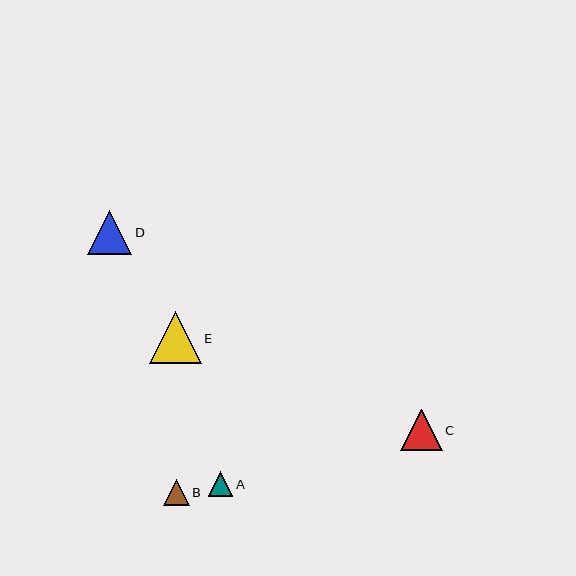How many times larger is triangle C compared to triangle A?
Triangle C is approximately 1.7 times the size of triangle A.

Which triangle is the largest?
Triangle E is the largest with a size of approximately 52 pixels.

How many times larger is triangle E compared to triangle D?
Triangle E is approximately 1.2 times the size of triangle D.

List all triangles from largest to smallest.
From largest to smallest: E, D, C, B, A.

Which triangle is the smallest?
Triangle A is the smallest with a size of approximately 24 pixels.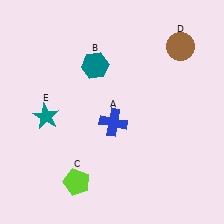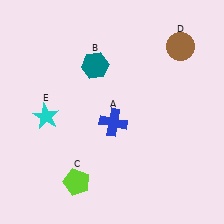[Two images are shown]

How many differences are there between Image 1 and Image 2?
There is 1 difference between the two images.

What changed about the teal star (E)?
In Image 1, E is teal. In Image 2, it changed to cyan.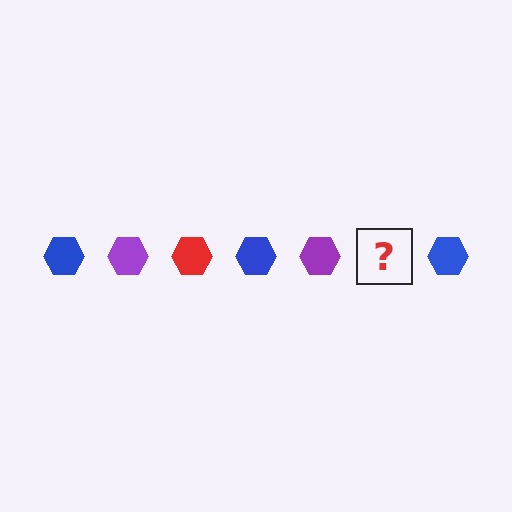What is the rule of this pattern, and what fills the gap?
The rule is that the pattern cycles through blue, purple, red hexagons. The gap should be filled with a red hexagon.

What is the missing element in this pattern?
The missing element is a red hexagon.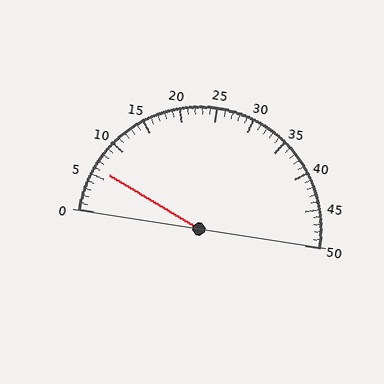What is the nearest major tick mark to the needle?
The nearest major tick mark is 5.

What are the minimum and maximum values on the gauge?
The gauge ranges from 0 to 50.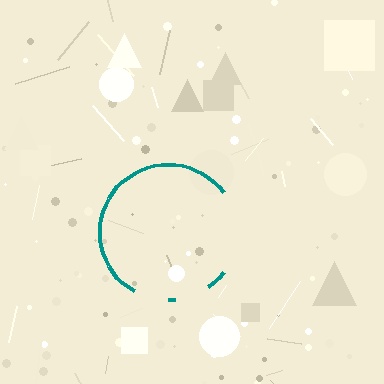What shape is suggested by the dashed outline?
The dashed outline suggests a circle.